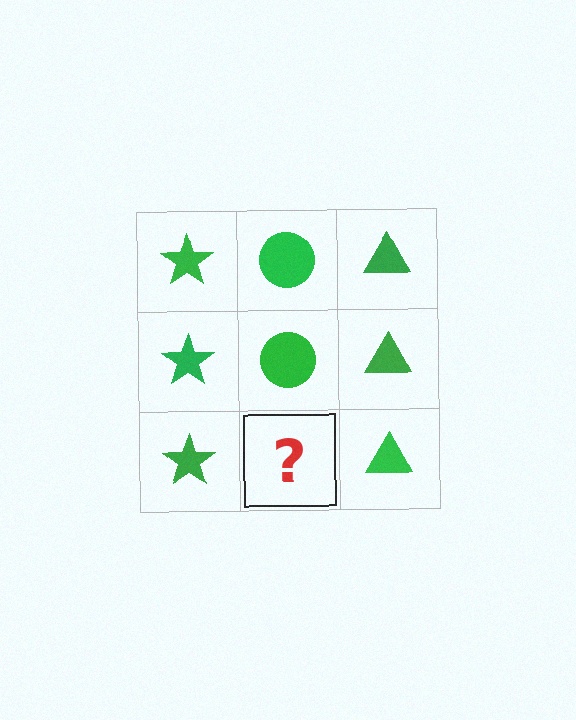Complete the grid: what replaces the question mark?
The question mark should be replaced with a green circle.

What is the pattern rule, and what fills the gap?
The rule is that each column has a consistent shape. The gap should be filled with a green circle.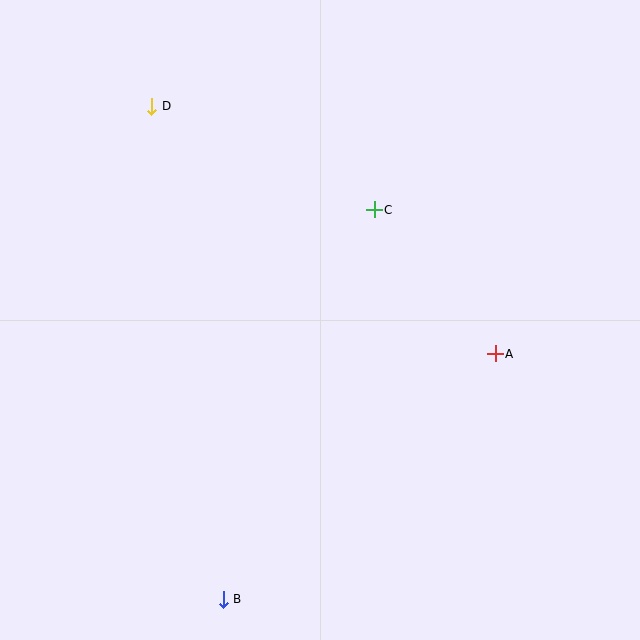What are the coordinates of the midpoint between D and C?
The midpoint between D and C is at (263, 158).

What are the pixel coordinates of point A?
Point A is at (495, 354).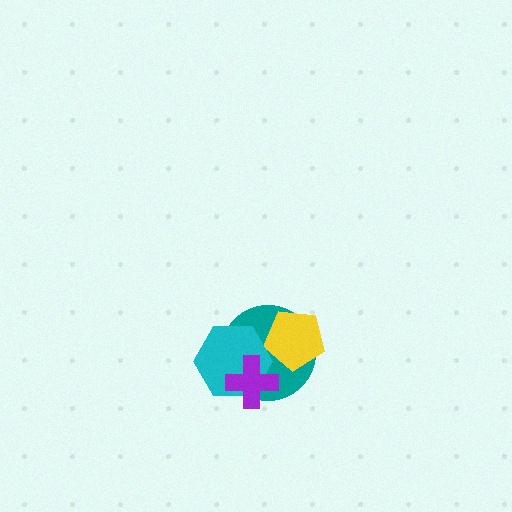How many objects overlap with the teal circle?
3 objects overlap with the teal circle.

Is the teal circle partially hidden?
Yes, it is partially covered by another shape.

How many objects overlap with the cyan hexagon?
2 objects overlap with the cyan hexagon.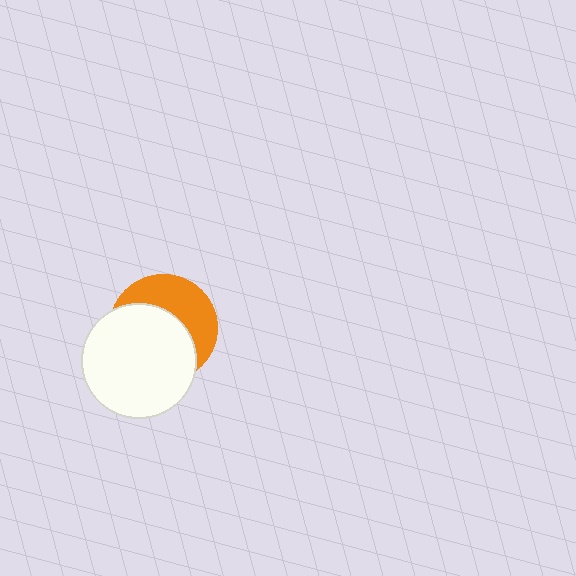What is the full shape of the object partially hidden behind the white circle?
The partially hidden object is an orange circle.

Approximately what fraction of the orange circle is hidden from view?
Roughly 58% of the orange circle is hidden behind the white circle.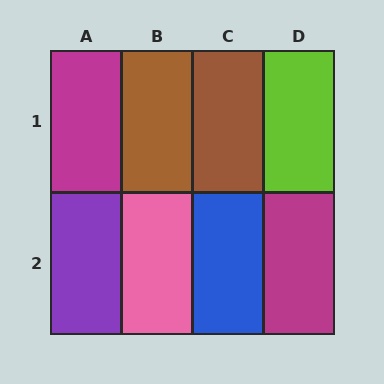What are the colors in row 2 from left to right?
Purple, pink, blue, magenta.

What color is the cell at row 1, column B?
Brown.